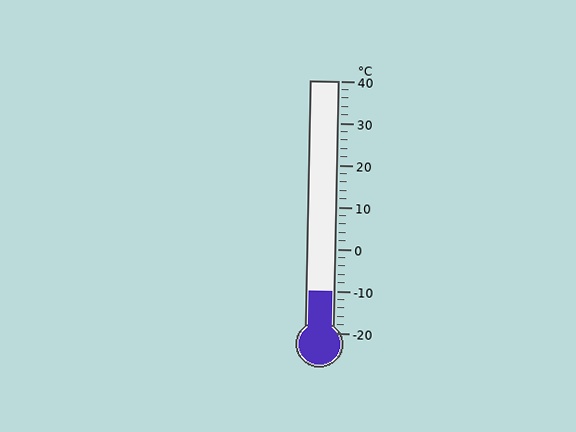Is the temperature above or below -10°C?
The temperature is at -10°C.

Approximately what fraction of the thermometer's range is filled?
The thermometer is filled to approximately 15% of its range.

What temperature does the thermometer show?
The thermometer shows approximately -10°C.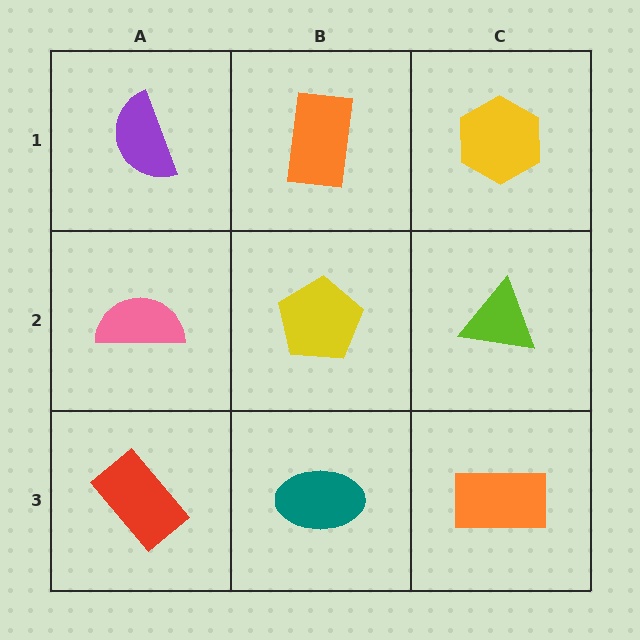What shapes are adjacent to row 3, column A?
A pink semicircle (row 2, column A), a teal ellipse (row 3, column B).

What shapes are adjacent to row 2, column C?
A yellow hexagon (row 1, column C), an orange rectangle (row 3, column C), a yellow pentagon (row 2, column B).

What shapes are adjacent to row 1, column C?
A lime triangle (row 2, column C), an orange rectangle (row 1, column B).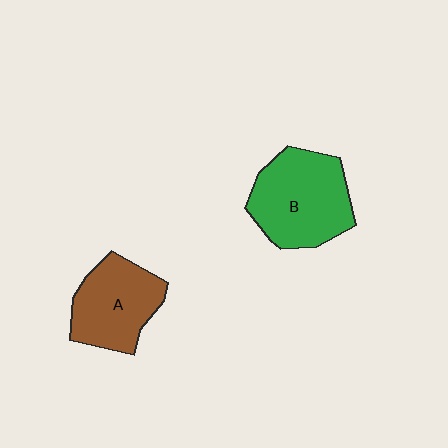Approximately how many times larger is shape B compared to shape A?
Approximately 1.3 times.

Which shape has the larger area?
Shape B (green).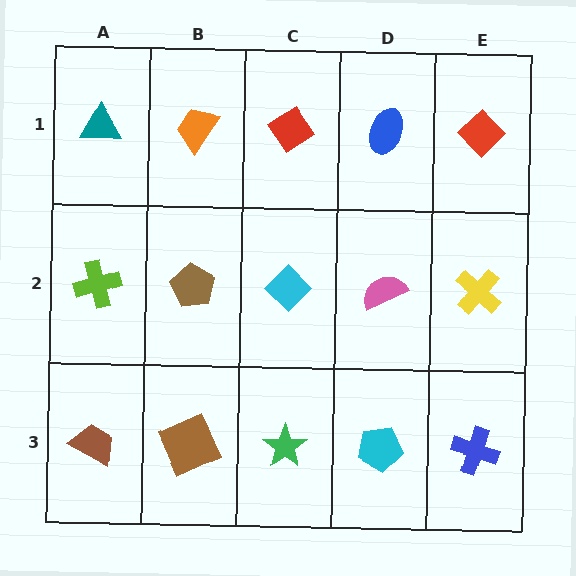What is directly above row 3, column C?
A cyan diamond.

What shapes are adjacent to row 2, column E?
A red diamond (row 1, column E), a blue cross (row 3, column E), a pink semicircle (row 2, column D).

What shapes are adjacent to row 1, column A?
A lime cross (row 2, column A), an orange trapezoid (row 1, column B).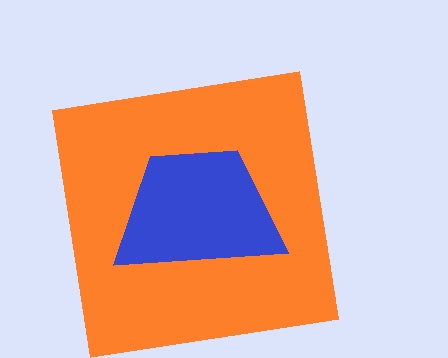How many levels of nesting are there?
2.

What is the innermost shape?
The blue trapezoid.